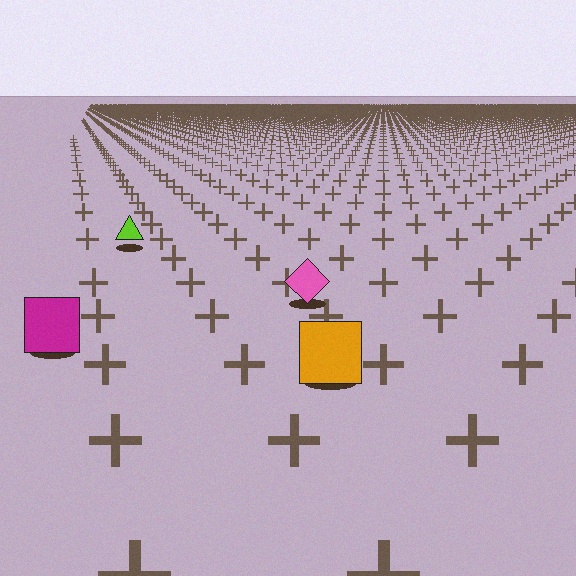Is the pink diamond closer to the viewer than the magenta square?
No. The magenta square is closer — you can tell from the texture gradient: the ground texture is coarser near it.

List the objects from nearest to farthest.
From nearest to farthest: the orange square, the magenta square, the pink diamond, the lime triangle.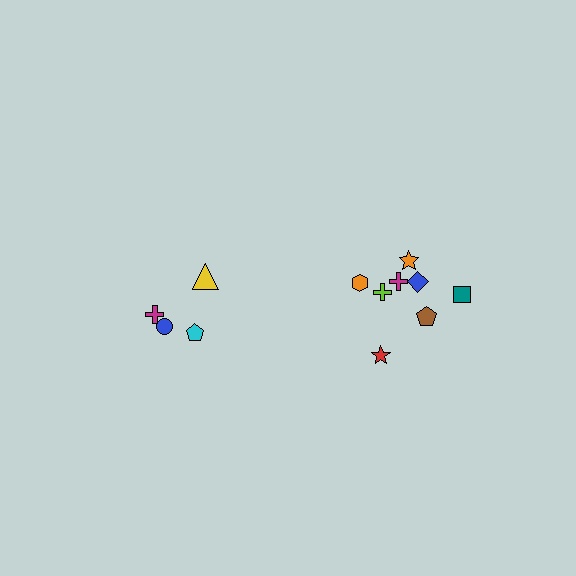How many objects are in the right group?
There are 8 objects.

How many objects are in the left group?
There are 4 objects.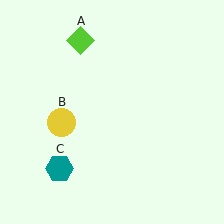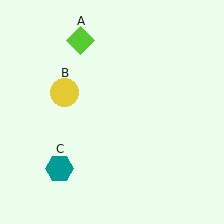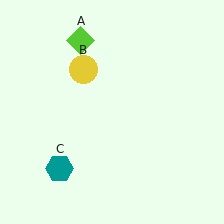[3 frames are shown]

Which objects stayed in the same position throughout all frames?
Lime diamond (object A) and teal hexagon (object C) remained stationary.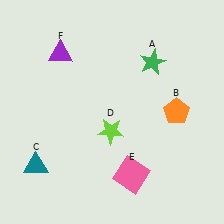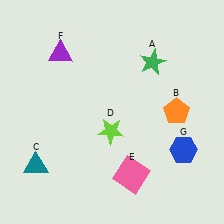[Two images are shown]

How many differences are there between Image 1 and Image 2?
There is 1 difference between the two images.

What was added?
A blue hexagon (G) was added in Image 2.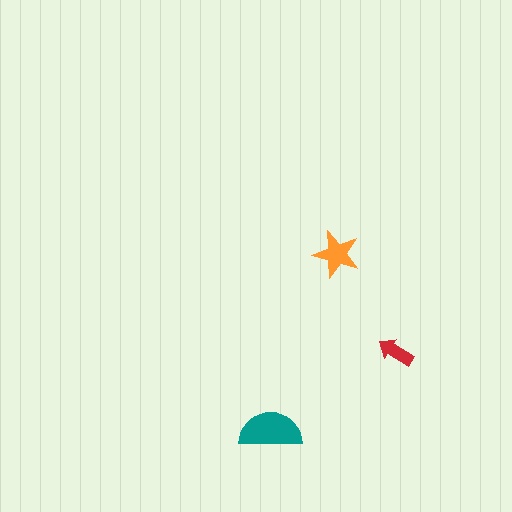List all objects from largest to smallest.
The teal semicircle, the orange star, the red arrow.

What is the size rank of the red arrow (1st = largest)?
3rd.